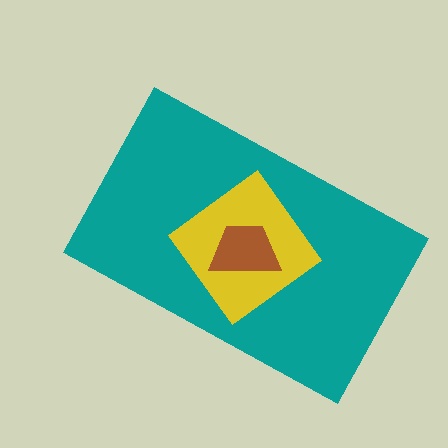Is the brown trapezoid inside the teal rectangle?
Yes.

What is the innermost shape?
The brown trapezoid.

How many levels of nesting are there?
3.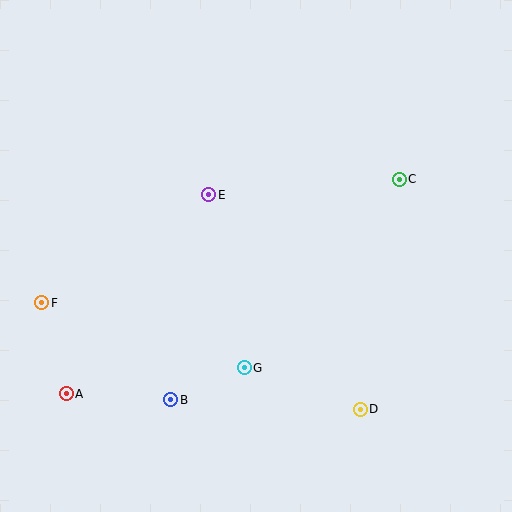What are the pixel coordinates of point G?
Point G is at (244, 368).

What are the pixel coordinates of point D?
Point D is at (360, 409).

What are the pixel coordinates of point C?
Point C is at (399, 179).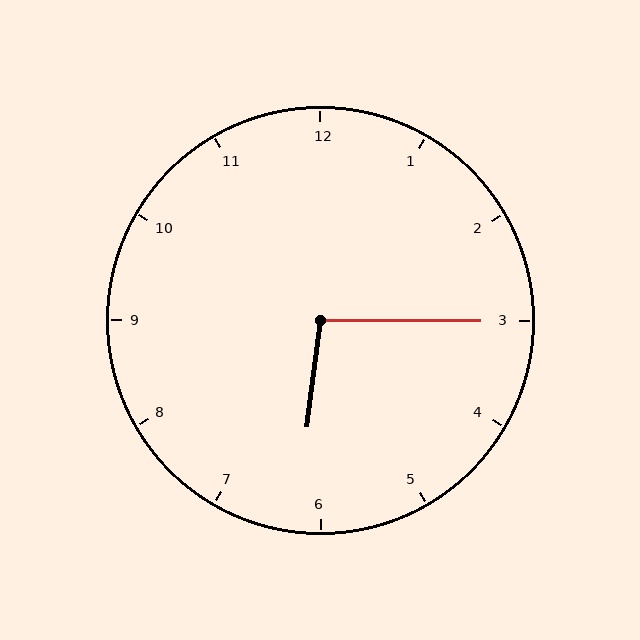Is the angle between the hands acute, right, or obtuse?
It is obtuse.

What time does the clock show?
6:15.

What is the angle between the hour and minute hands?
Approximately 98 degrees.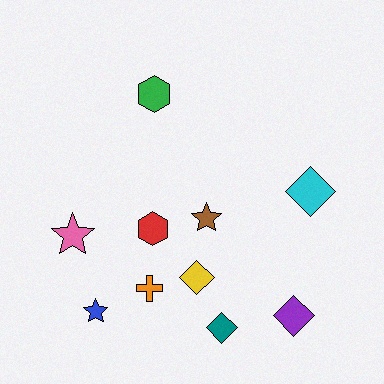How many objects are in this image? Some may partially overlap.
There are 10 objects.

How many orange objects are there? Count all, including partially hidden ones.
There is 1 orange object.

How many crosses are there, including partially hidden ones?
There is 1 cross.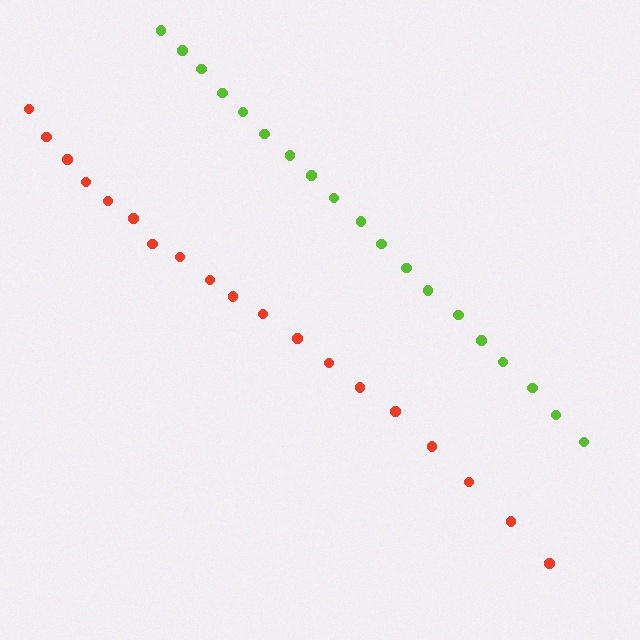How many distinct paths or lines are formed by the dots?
There are 2 distinct paths.